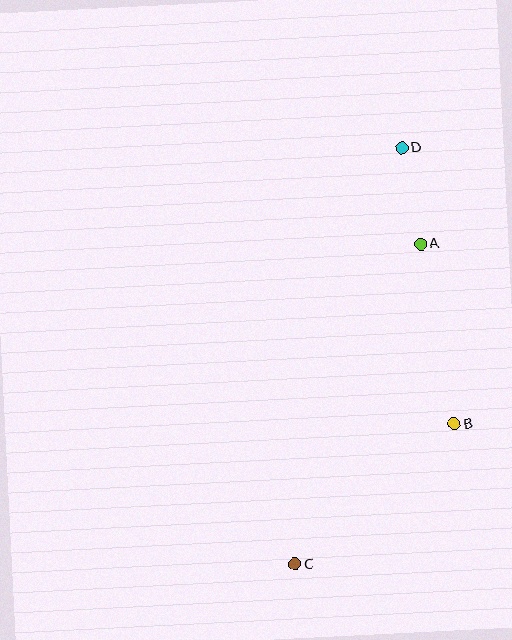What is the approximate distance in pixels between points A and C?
The distance between A and C is approximately 344 pixels.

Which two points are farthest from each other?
Points C and D are farthest from each other.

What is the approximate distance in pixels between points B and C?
The distance between B and C is approximately 212 pixels.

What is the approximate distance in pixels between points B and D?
The distance between B and D is approximately 282 pixels.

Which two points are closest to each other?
Points A and D are closest to each other.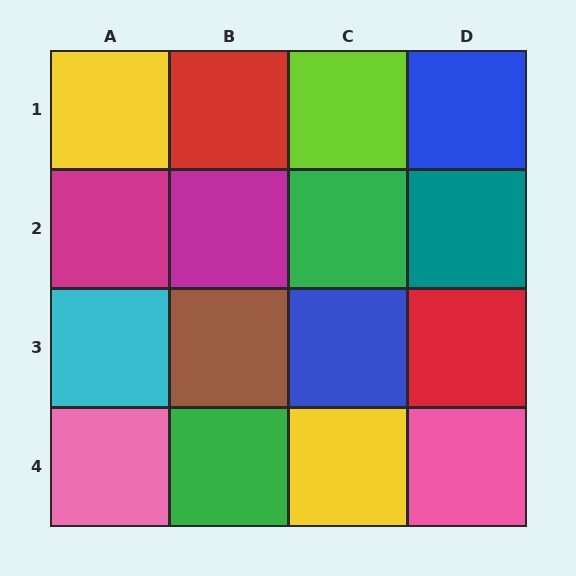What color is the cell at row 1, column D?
Blue.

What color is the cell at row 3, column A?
Cyan.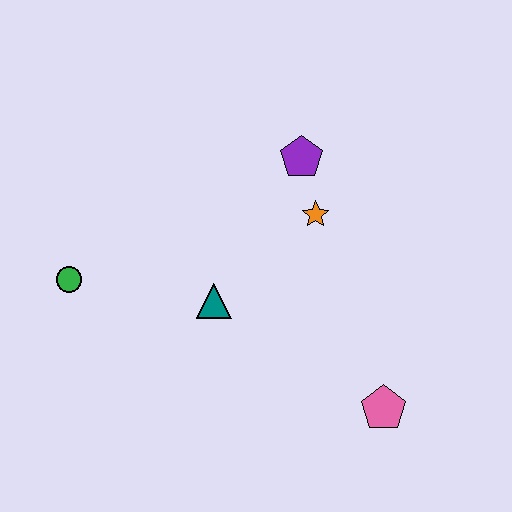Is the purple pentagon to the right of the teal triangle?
Yes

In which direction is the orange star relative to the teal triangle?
The orange star is to the right of the teal triangle.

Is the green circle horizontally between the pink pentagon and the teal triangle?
No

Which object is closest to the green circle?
The teal triangle is closest to the green circle.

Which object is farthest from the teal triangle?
The pink pentagon is farthest from the teal triangle.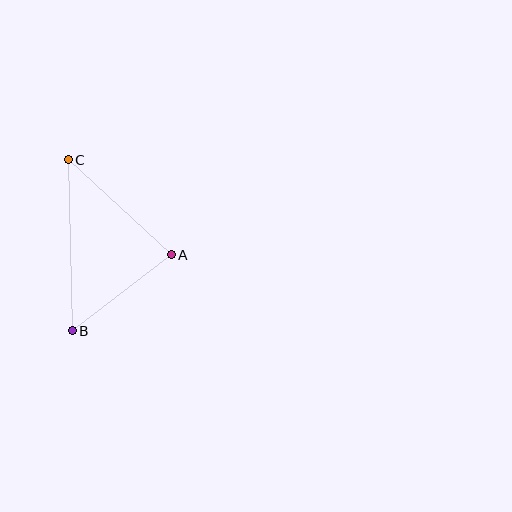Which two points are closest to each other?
Points A and B are closest to each other.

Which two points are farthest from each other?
Points B and C are farthest from each other.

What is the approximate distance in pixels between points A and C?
The distance between A and C is approximately 140 pixels.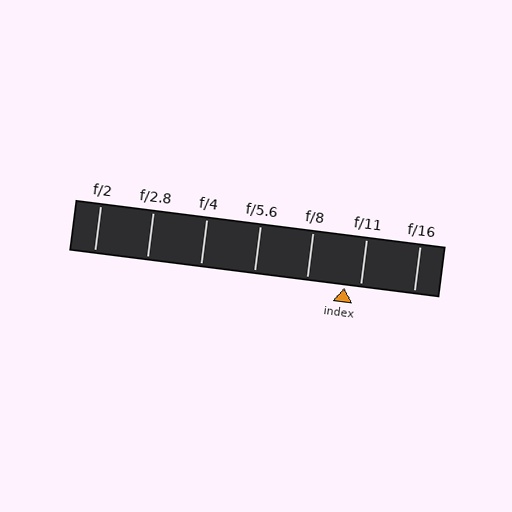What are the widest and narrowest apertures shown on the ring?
The widest aperture shown is f/2 and the narrowest is f/16.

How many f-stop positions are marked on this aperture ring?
There are 7 f-stop positions marked.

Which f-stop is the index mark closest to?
The index mark is closest to f/11.